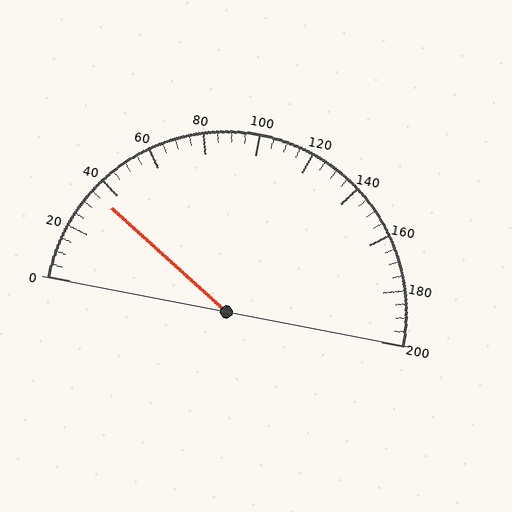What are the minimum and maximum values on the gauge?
The gauge ranges from 0 to 200.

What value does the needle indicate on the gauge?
The needle indicates approximately 35.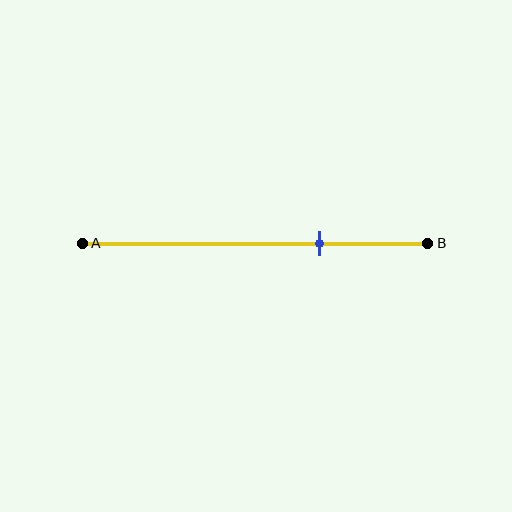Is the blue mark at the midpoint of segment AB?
No, the mark is at about 70% from A, not at the 50% midpoint.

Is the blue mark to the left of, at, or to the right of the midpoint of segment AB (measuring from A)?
The blue mark is to the right of the midpoint of segment AB.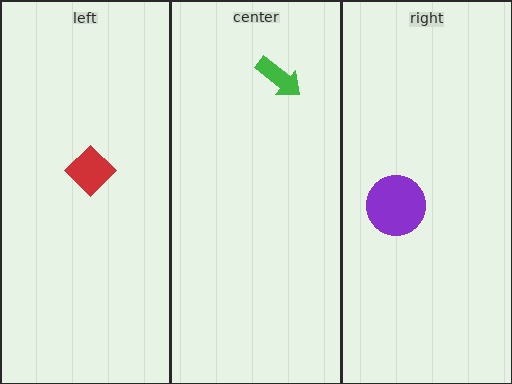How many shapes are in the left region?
1.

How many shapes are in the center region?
1.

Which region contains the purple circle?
The right region.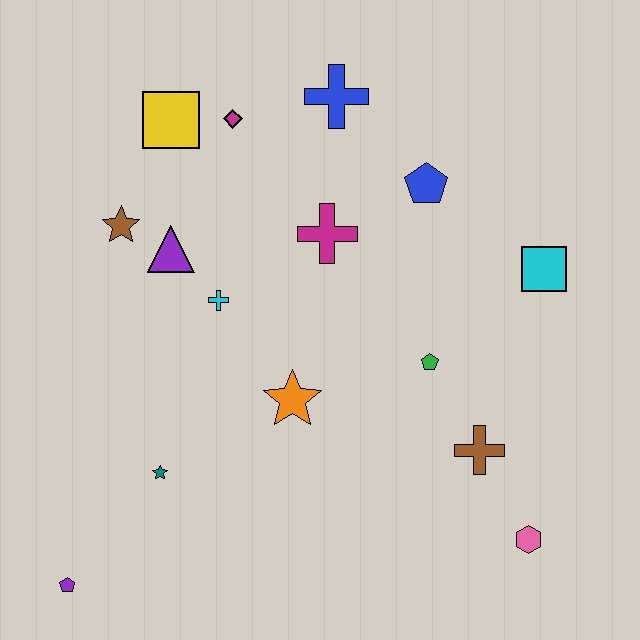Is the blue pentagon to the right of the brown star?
Yes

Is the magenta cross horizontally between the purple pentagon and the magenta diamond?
No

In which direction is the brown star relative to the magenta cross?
The brown star is to the left of the magenta cross.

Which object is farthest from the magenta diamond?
The pink hexagon is farthest from the magenta diamond.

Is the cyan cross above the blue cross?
No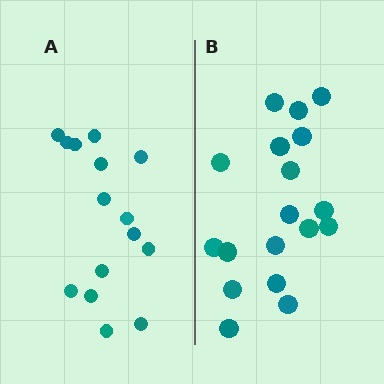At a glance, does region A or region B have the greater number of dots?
Region B (the right region) has more dots.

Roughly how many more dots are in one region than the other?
Region B has just a few more — roughly 2 or 3 more dots than region A.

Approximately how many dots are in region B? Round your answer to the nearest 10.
About 20 dots. (The exact count is 18, which rounds to 20.)